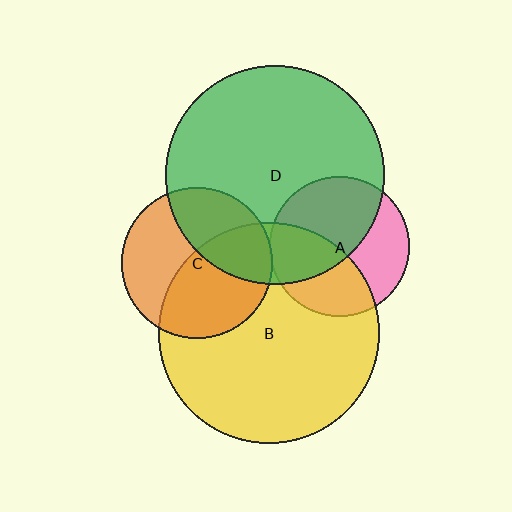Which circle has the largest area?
Circle B (yellow).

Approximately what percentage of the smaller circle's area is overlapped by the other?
Approximately 40%.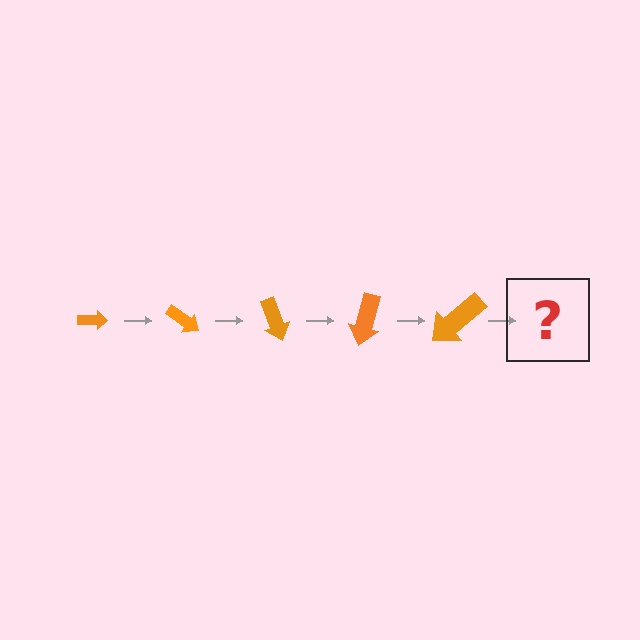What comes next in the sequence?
The next element should be an arrow, larger than the previous one and rotated 175 degrees from the start.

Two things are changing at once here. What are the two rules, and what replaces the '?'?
The two rules are that the arrow grows larger each step and it rotates 35 degrees each step. The '?' should be an arrow, larger than the previous one and rotated 175 degrees from the start.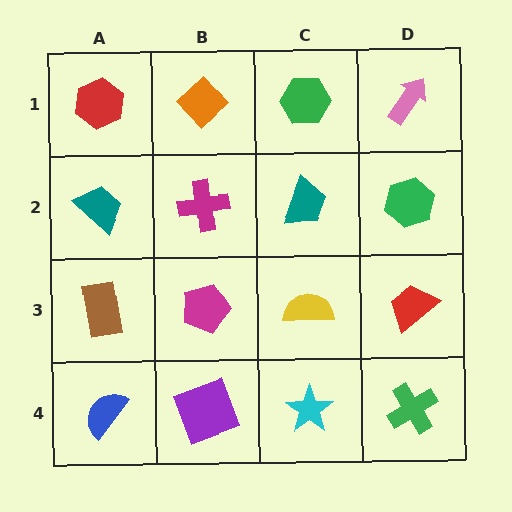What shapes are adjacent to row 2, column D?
A pink arrow (row 1, column D), a red trapezoid (row 3, column D), a teal trapezoid (row 2, column C).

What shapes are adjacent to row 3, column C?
A teal trapezoid (row 2, column C), a cyan star (row 4, column C), a magenta pentagon (row 3, column B), a red trapezoid (row 3, column D).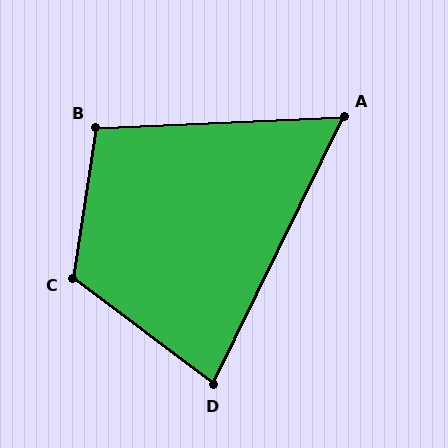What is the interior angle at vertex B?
Approximately 101 degrees (obtuse).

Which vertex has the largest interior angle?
C, at approximately 118 degrees.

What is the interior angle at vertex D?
Approximately 79 degrees (acute).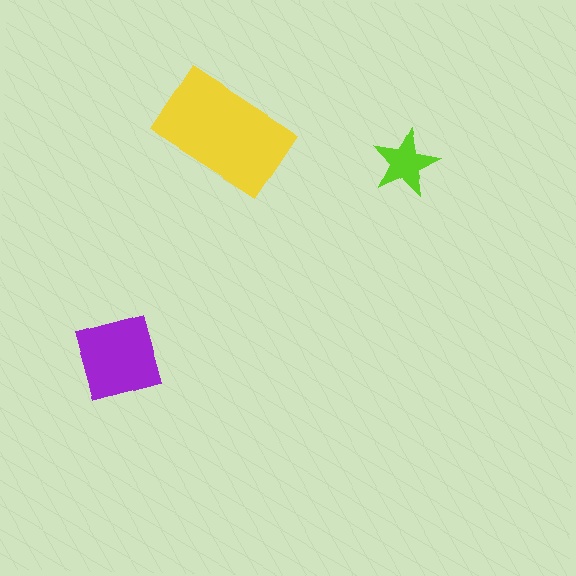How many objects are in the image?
There are 3 objects in the image.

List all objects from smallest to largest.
The lime star, the purple square, the yellow rectangle.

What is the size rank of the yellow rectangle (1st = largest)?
1st.